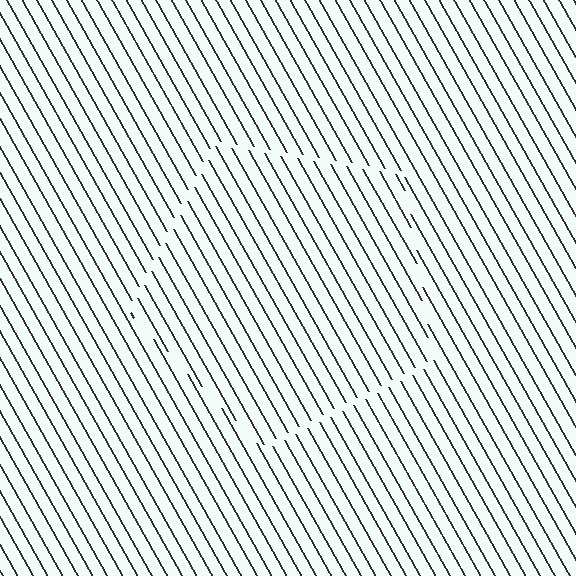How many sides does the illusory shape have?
5 sides — the line-ends trace a pentagon.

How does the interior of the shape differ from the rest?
The interior of the shape contains the same grating, shifted by half a period — the contour is defined by the phase discontinuity where line-ends from the inner and outer gratings abut.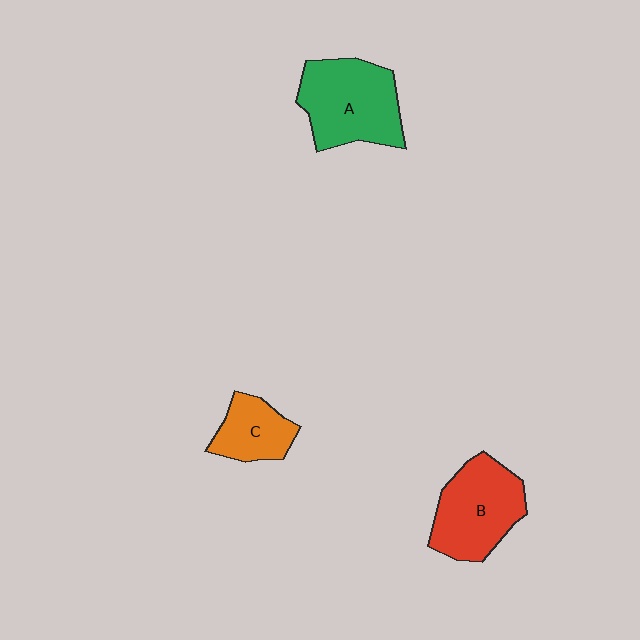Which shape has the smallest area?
Shape C (orange).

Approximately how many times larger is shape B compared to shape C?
Approximately 1.7 times.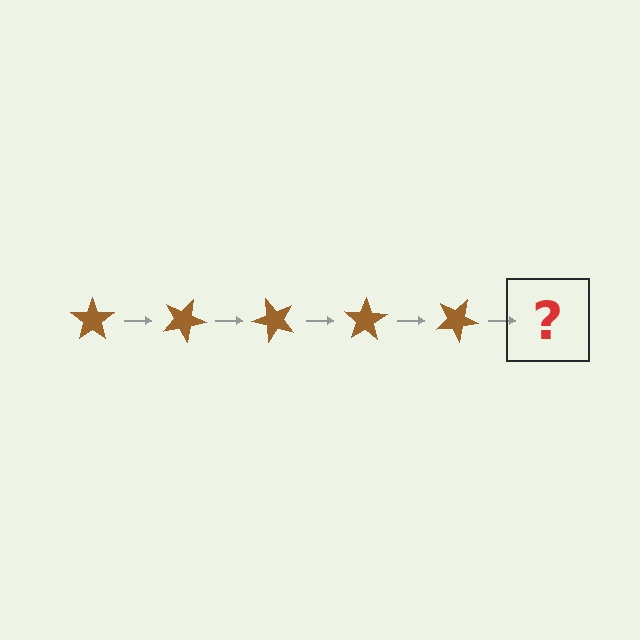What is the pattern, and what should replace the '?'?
The pattern is that the star rotates 25 degrees each step. The '?' should be a brown star rotated 125 degrees.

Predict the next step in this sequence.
The next step is a brown star rotated 125 degrees.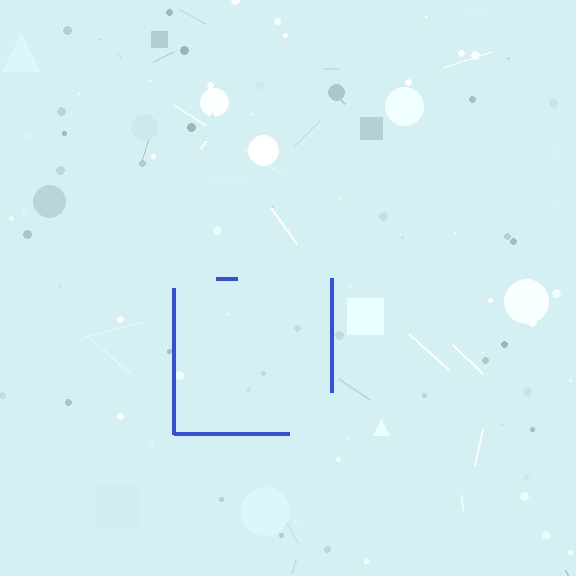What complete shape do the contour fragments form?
The contour fragments form a square.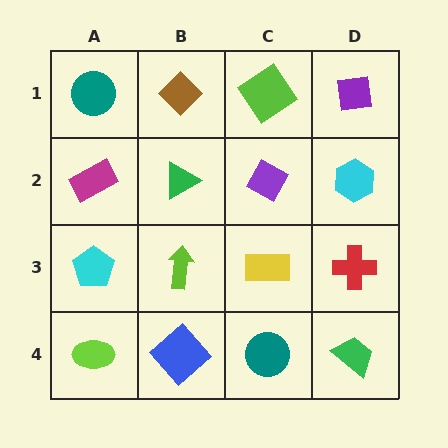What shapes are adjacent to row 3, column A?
A magenta rectangle (row 2, column A), a lime ellipse (row 4, column A), a lime arrow (row 3, column B).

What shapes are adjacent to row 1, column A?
A magenta rectangle (row 2, column A), a brown diamond (row 1, column B).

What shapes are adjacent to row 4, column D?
A red cross (row 3, column D), a teal circle (row 4, column C).